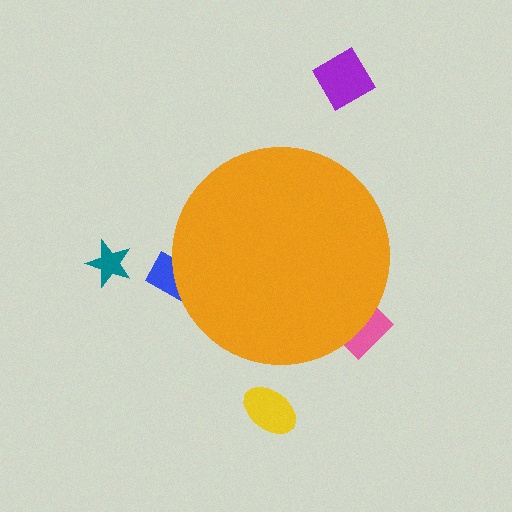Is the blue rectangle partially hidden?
Yes, the blue rectangle is partially hidden behind the orange circle.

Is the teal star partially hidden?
No, the teal star is fully visible.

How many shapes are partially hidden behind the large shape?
2 shapes are partially hidden.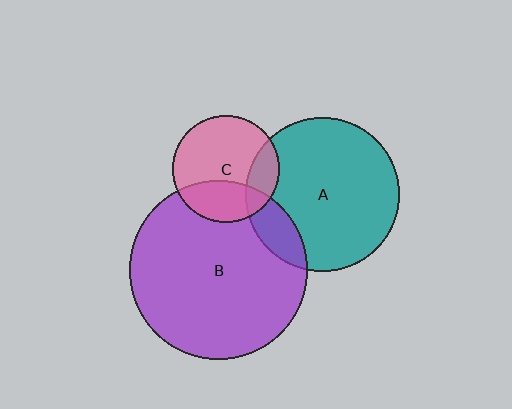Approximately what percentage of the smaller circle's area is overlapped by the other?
Approximately 30%.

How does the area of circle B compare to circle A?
Approximately 1.3 times.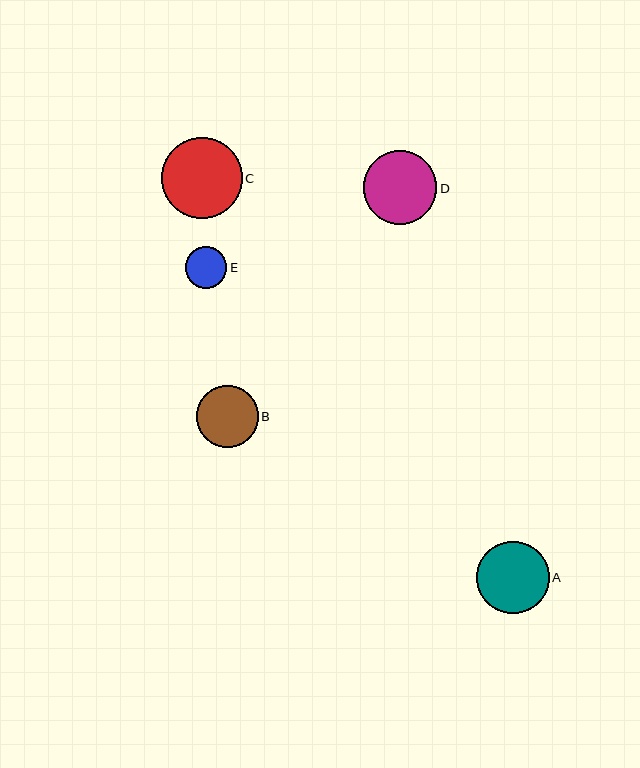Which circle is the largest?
Circle C is the largest with a size of approximately 81 pixels.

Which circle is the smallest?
Circle E is the smallest with a size of approximately 42 pixels.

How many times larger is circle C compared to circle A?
Circle C is approximately 1.1 times the size of circle A.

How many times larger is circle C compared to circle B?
Circle C is approximately 1.3 times the size of circle B.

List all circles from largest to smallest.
From largest to smallest: C, D, A, B, E.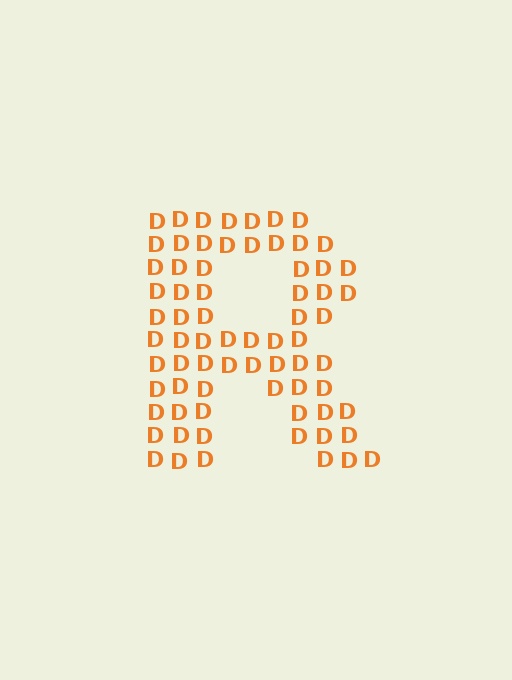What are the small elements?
The small elements are letter D's.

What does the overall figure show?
The overall figure shows the letter R.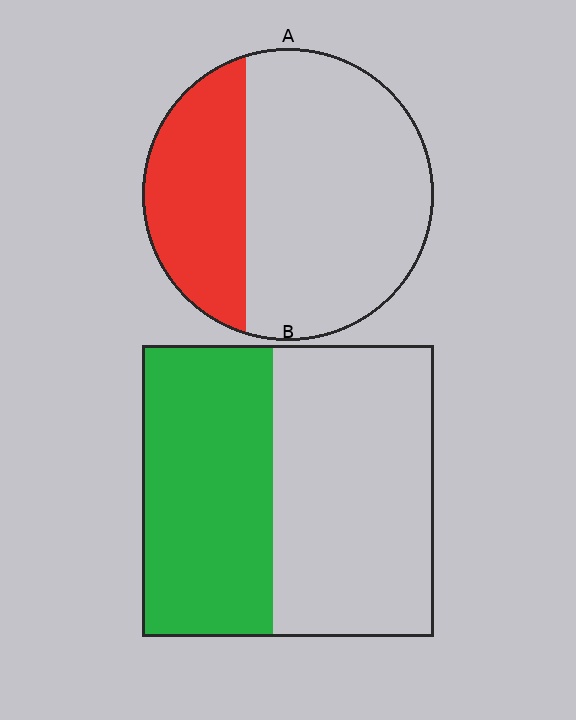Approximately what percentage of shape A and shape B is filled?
A is approximately 30% and B is approximately 45%.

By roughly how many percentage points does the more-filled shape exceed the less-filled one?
By roughly 15 percentage points (B over A).